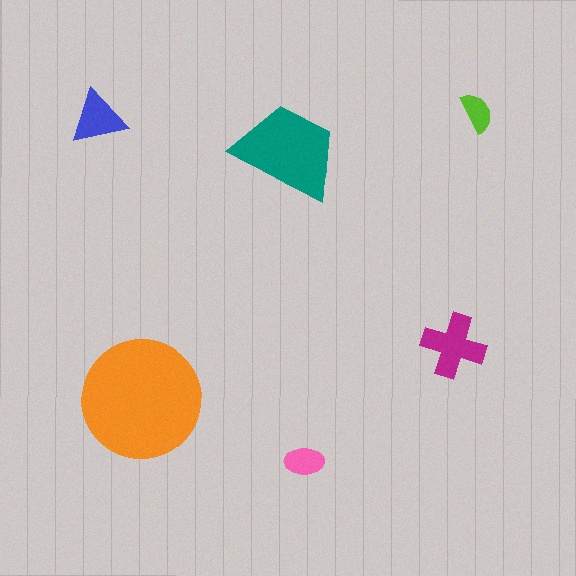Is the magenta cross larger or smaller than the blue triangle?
Larger.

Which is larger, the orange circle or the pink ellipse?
The orange circle.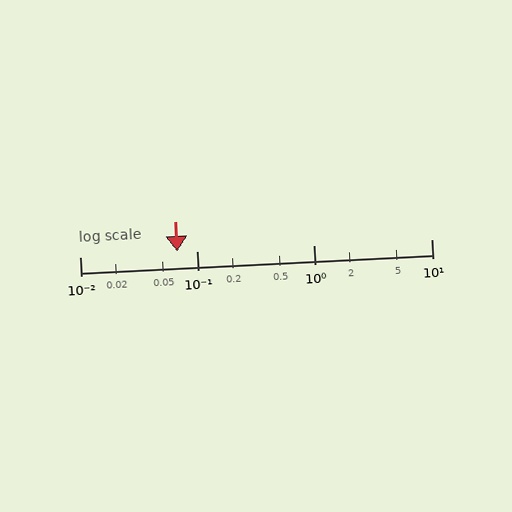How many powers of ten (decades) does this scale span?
The scale spans 3 decades, from 0.01 to 10.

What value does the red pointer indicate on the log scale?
The pointer indicates approximately 0.068.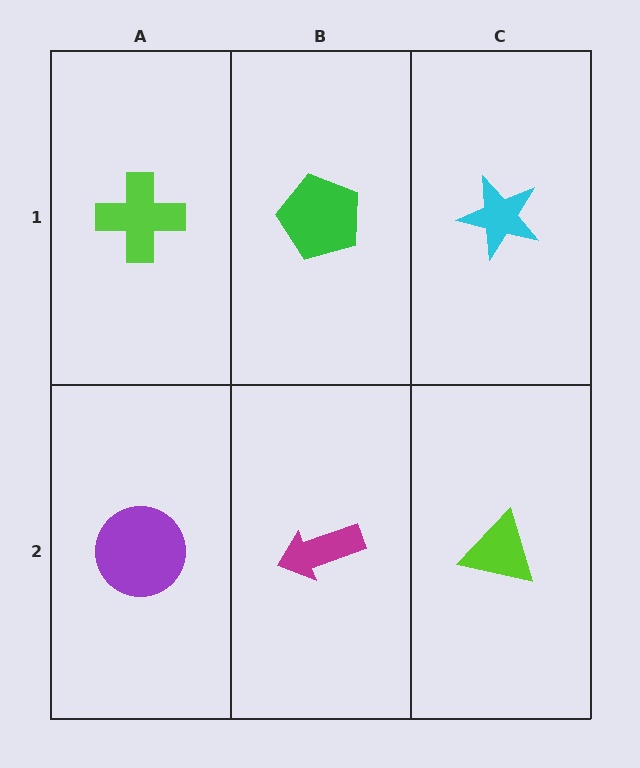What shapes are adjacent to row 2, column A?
A lime cross (row 1, column A), a magenta arrow (row 2, column B).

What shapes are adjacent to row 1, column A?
A purple circle (row 2, column A), a green pentagon (row 1, column B).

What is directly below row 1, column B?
A magenta arrow.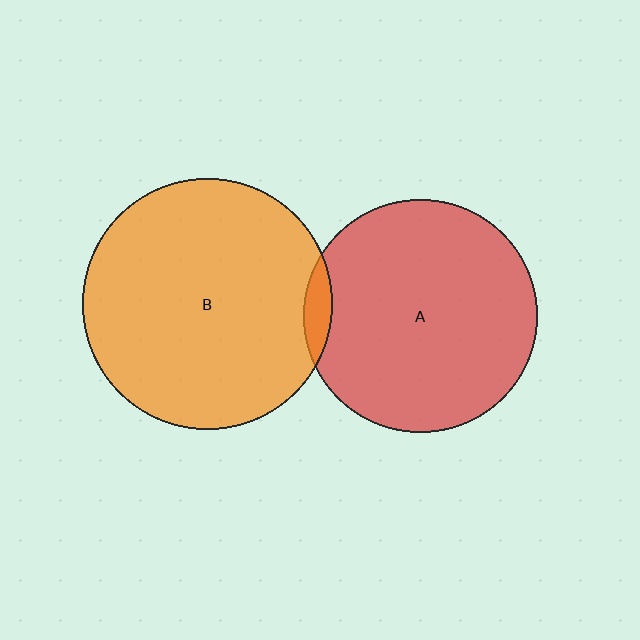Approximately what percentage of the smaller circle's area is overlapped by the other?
Approximately 5%.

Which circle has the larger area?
Circle B (orange).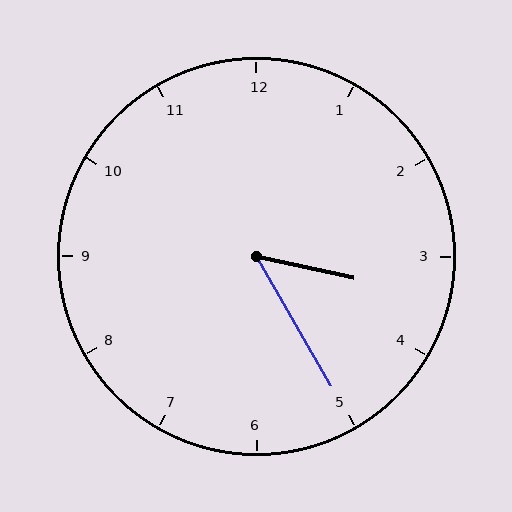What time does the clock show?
3:25.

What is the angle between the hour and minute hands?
Approximately 48 degrees.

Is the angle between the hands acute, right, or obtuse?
It is acute.